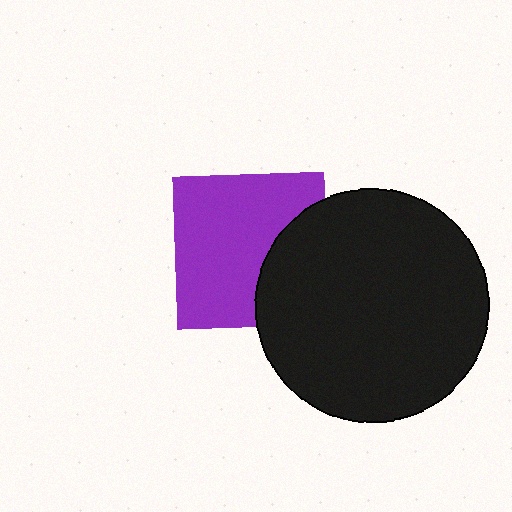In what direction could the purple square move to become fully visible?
The purple square could move left. That would shift it out from behind the black circle entirely.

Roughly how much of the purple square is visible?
Most of it is visible (roughly 69%).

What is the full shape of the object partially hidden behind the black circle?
The partially hidden object is a purple square.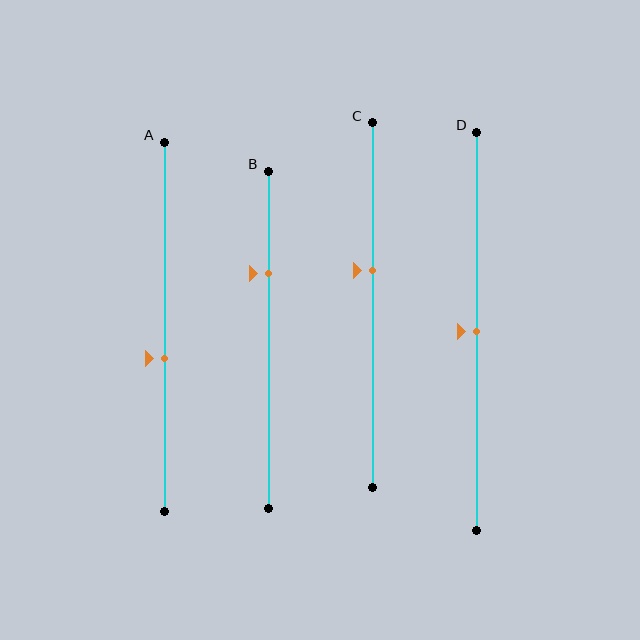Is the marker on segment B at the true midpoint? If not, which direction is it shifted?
No, the marker on segment B is shifted upward by about 20% of the segment length.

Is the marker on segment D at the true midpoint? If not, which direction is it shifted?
Yes, the marker on segment D is at the true midpoint.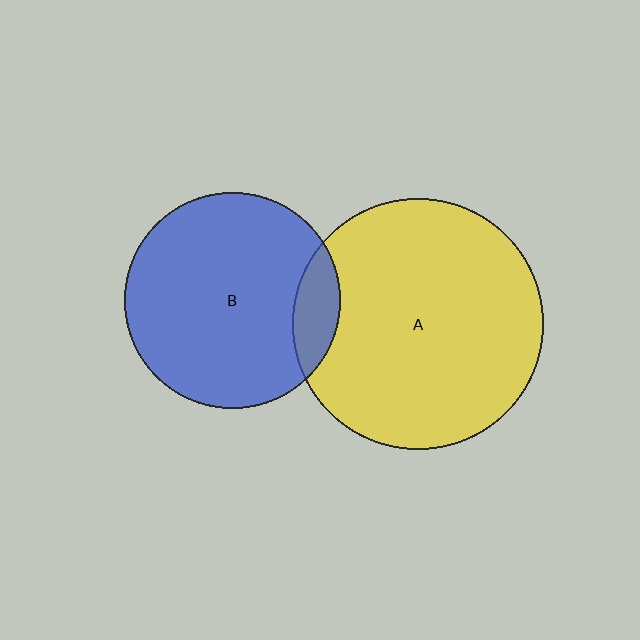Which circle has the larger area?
Circle A (yellow).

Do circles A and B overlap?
Yes.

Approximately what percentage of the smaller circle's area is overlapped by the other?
Approximately 10%.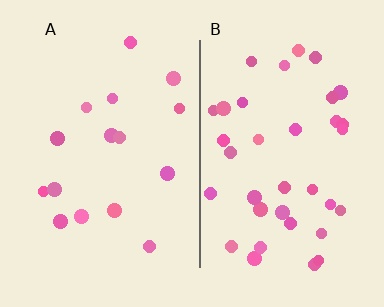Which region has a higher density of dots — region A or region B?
B (the right).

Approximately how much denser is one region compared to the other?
Approximately 2.3× — region B over region A.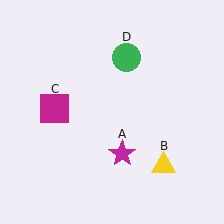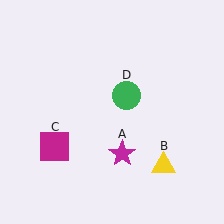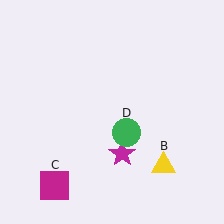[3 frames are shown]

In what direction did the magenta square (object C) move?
The magenta square (object C) moved down.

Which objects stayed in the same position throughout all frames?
Magenta star (object A) and yellow triangle (object B) remained stationary.